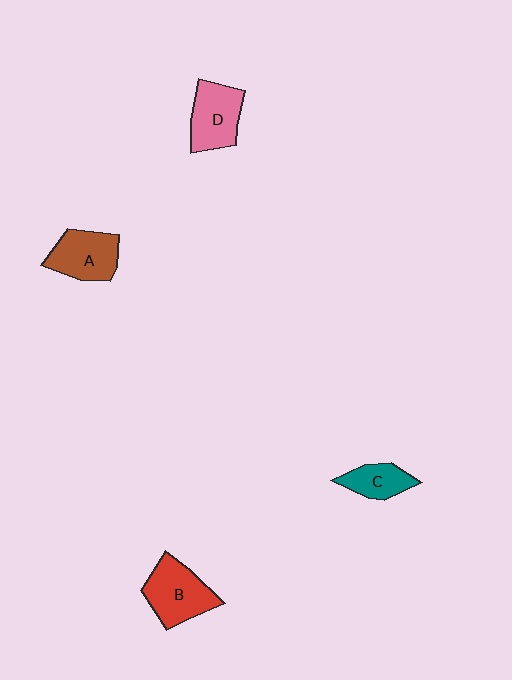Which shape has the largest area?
Shape B (red).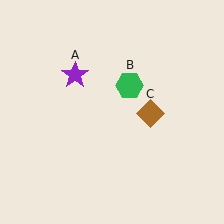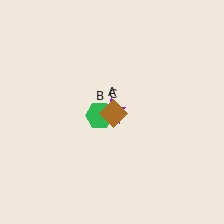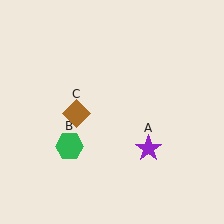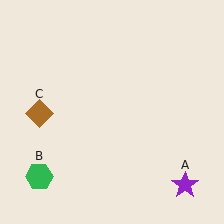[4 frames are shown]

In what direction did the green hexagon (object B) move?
The green hexagon (object B) moved down and to the left.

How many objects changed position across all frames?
3 objects changed position: purple star (object A), green hexagon (object B), brown diamond (object C).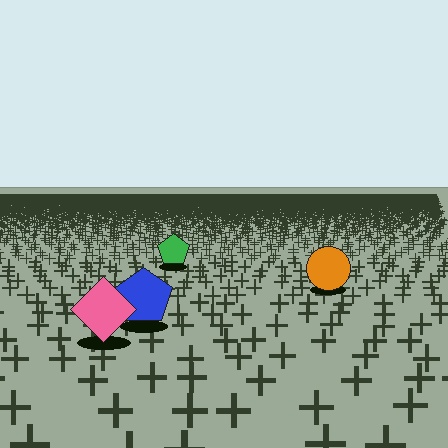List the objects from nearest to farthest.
From nearest to farthest: the pink diamond, the blue pentagon, the orange circle, the green pentagon.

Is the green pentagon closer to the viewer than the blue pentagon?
No. The blue pentagon is closer — you can tell from the texture gradient: the ground texture is coarser near it.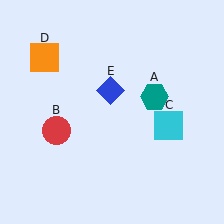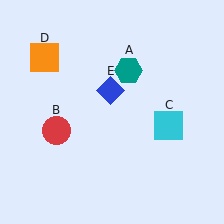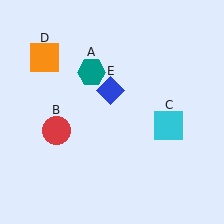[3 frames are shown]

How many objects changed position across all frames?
1 object changed position: teal hexagon (object A).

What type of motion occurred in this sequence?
The teal hexagon (object A) rotated counterclockwise around the center of the scene.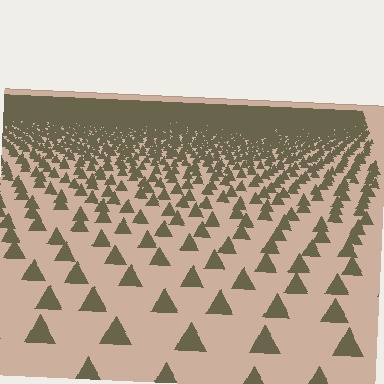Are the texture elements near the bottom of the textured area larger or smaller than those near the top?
Larger. Near the bottom, elements are closer to the viewer and appear at a bigger on-screen size.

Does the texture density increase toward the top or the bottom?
Density increases toward the top.